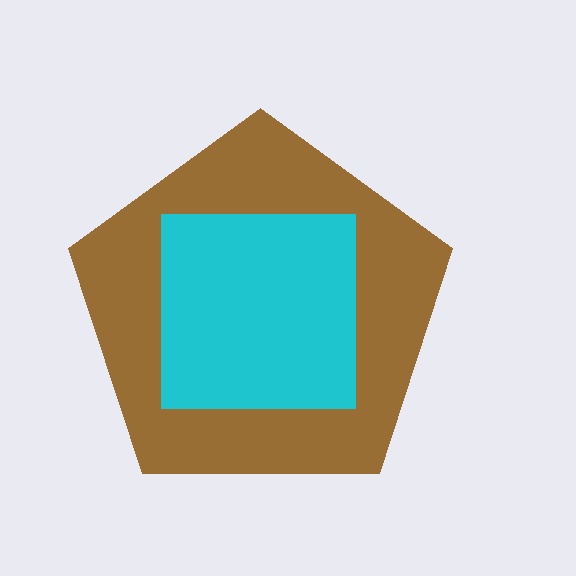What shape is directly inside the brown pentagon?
The cyan square.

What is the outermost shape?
The brown pentagon.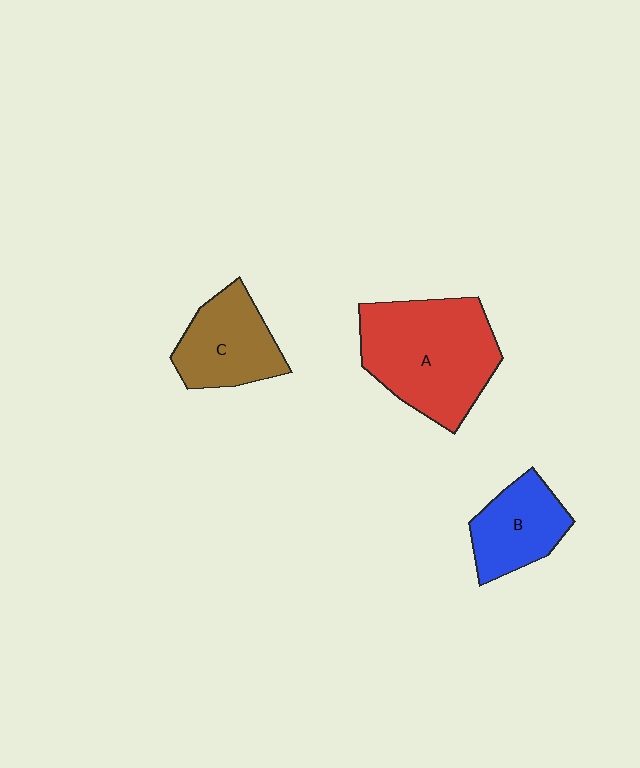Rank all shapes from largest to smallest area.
From largest to smallest: A (red), C (brown), B (blue).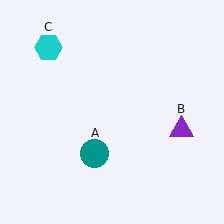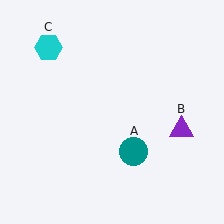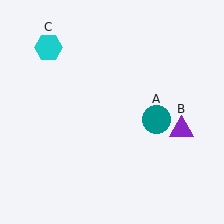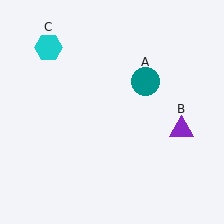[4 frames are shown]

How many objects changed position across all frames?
1 object changed position: teal circle (object A).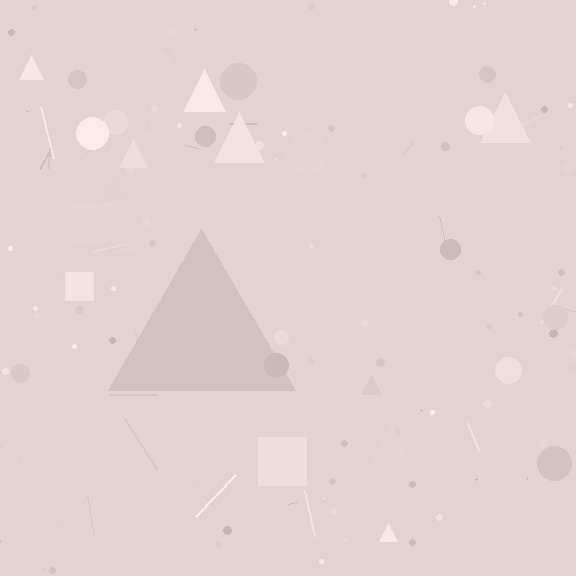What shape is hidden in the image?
A triangle is hidden in the image.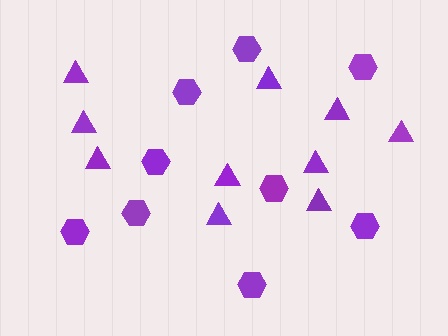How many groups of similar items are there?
There are 2 groups: one group of triangles (10) and one group of hexagons (9).